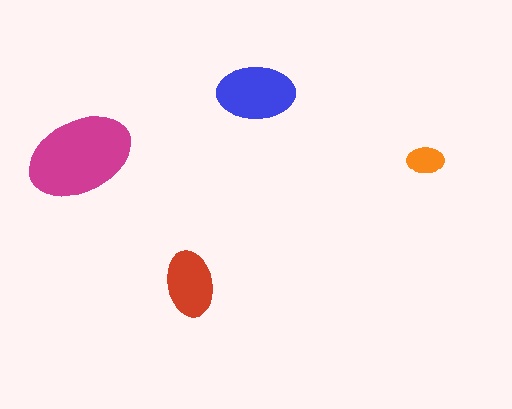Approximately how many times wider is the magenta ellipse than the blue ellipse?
About 1.5 times wider.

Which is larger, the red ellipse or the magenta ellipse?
The magenta one.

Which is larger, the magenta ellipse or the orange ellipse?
The magenta one.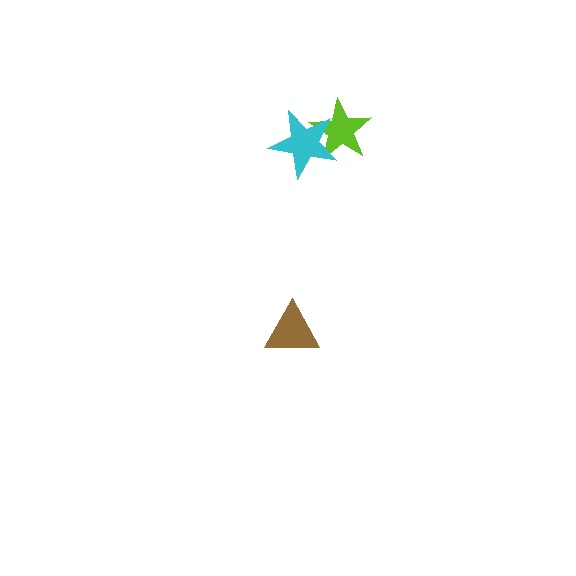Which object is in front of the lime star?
The cyan star is in front of the lime star.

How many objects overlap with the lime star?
1 object overlaps with the lime star.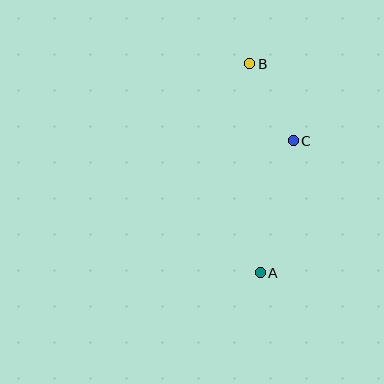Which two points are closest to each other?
Points B and C are closest to each other.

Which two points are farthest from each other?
Points A and B are farthest from each other.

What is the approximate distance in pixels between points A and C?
The distance between A and C is approximately 136 pixels.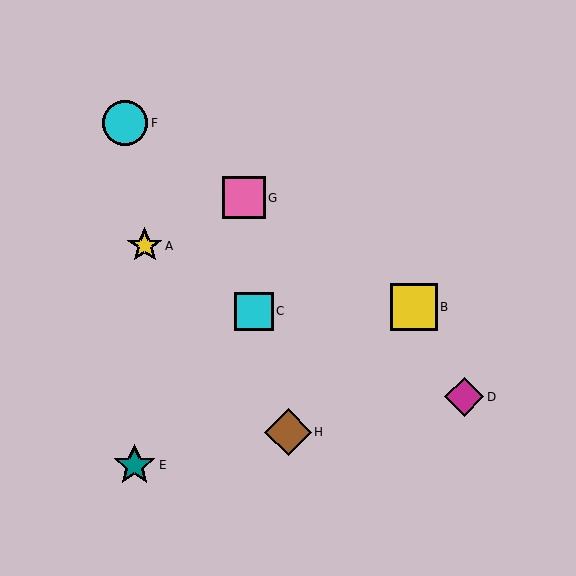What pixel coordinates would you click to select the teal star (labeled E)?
Click at (134, 465) to select the teal star E.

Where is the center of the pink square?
The center of the pink square is at (244, 198).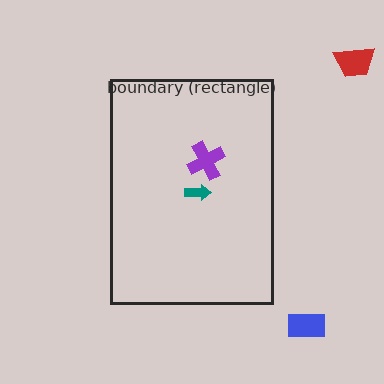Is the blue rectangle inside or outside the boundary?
Outside.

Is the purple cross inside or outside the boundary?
Inside.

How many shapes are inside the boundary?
2 inside, 2 outside.